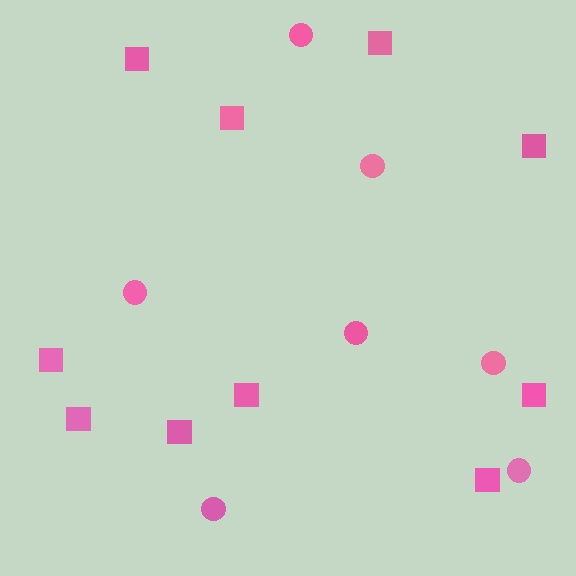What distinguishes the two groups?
There are 2 groups: one group of circles (7) and one group of squares (10).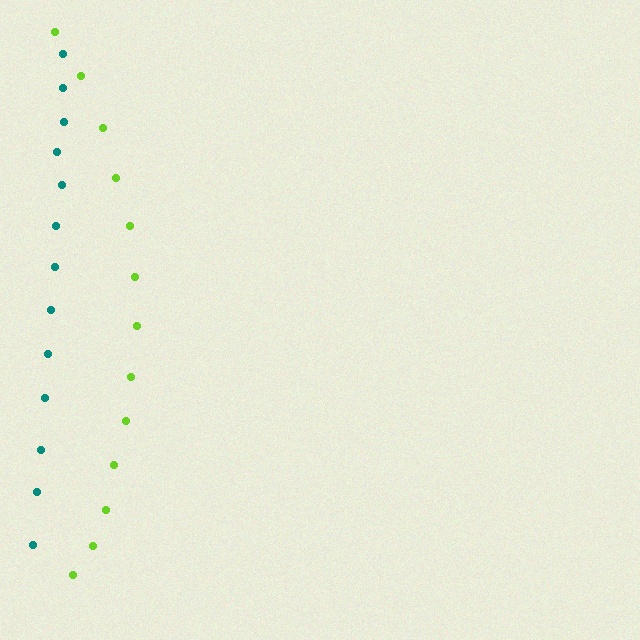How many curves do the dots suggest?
There are 2 distinct paths.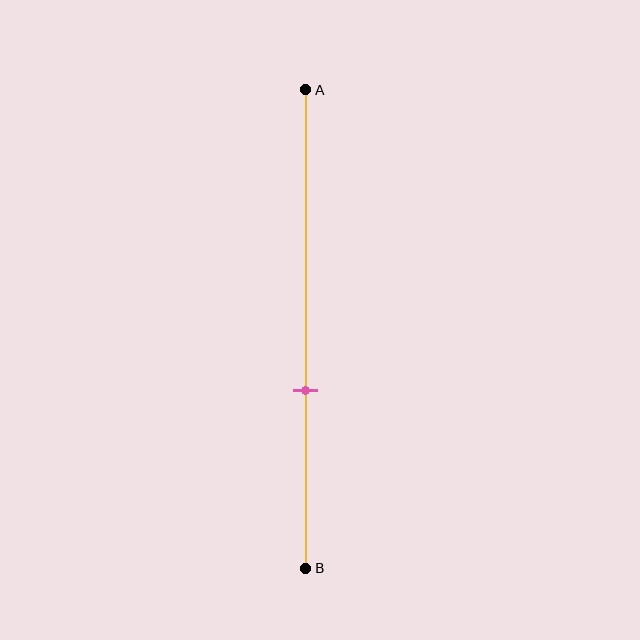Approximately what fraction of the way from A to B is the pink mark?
The pink mark is approximately 65% of the way from A to B.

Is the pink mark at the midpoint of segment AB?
No, the mark is at about 65% from A, not at the 50% midpoint.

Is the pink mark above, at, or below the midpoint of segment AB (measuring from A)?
The pink mark is below the midpoint of segment AB.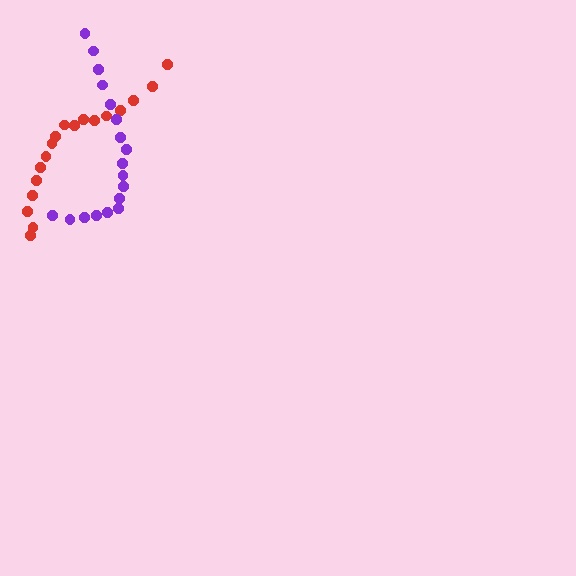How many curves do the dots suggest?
There are 2 distinct paths.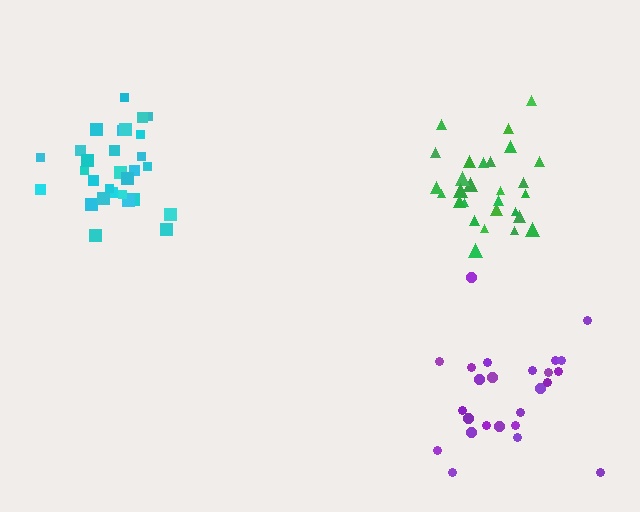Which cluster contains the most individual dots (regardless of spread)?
Cyan (30).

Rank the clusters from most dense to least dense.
green, cyan, purple.